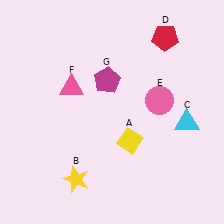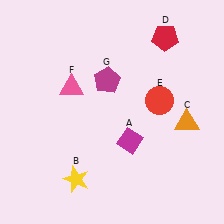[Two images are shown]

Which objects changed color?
A changed from yellow to magenta. C changed from cyan to orange. E changed from pink to red.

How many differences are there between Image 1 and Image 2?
There are 3 differences between the two images.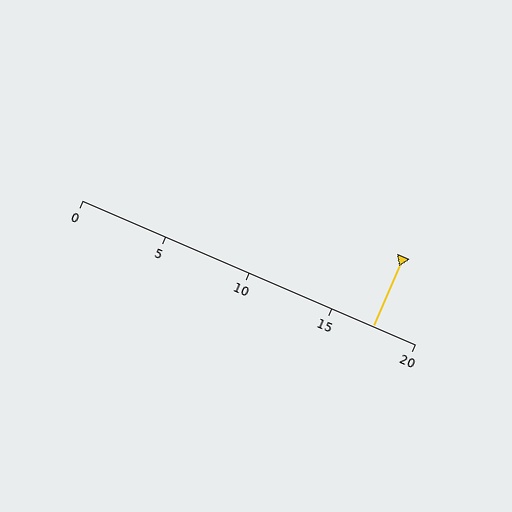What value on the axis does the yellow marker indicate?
The marker indicates approximately 17.5.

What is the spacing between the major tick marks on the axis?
The major ticks are spaced 5 apart.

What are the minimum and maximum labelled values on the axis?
The axis runs from 0 to 20.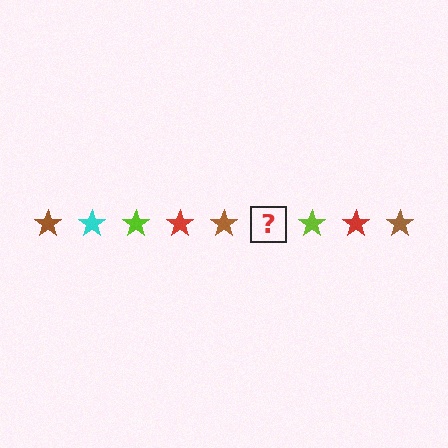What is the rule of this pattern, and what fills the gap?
The rule is that the pattern cycles through brown, cyan, lime, red stars. The gap should be filled with a cyan star.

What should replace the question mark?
The question mark should be replaced with a cyan star.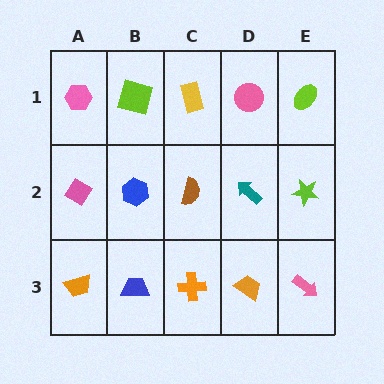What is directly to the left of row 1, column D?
A yellow rectangle.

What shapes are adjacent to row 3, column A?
A pink diamond (row 2, column A), a blue trapezoid (row 3, column B).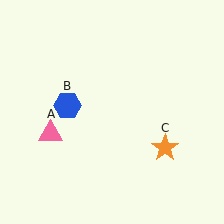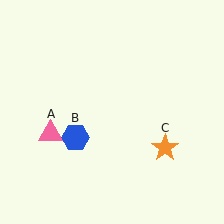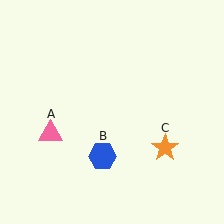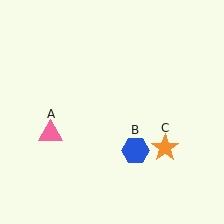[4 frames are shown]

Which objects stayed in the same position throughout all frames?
Pink triangle (object A) and orange star (object C) remained stationary.